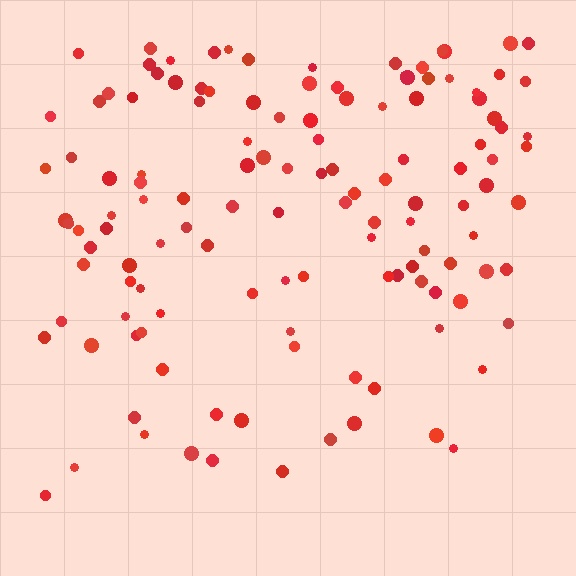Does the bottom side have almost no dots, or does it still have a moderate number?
Still a moderate number, just noticeably fewer than the top.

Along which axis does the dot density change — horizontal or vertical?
Vertical.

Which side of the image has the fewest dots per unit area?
The bottom.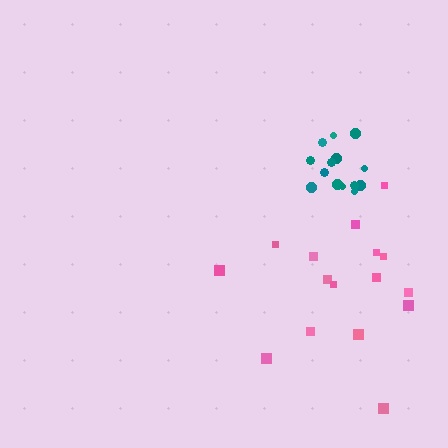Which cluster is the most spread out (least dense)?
Pink.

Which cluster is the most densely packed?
Teal.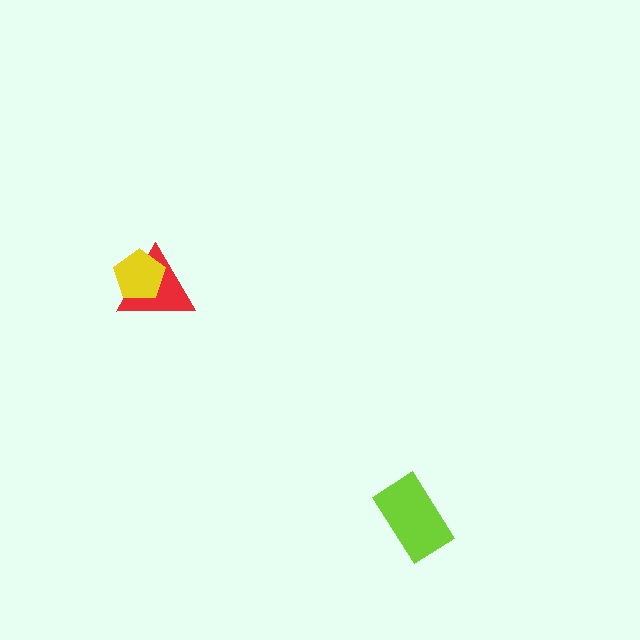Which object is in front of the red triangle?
The yellow pentagon is in front of the red triangle.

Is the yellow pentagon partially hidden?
No, no other shape covers it.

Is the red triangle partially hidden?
Yes, it is partially covered by another shape.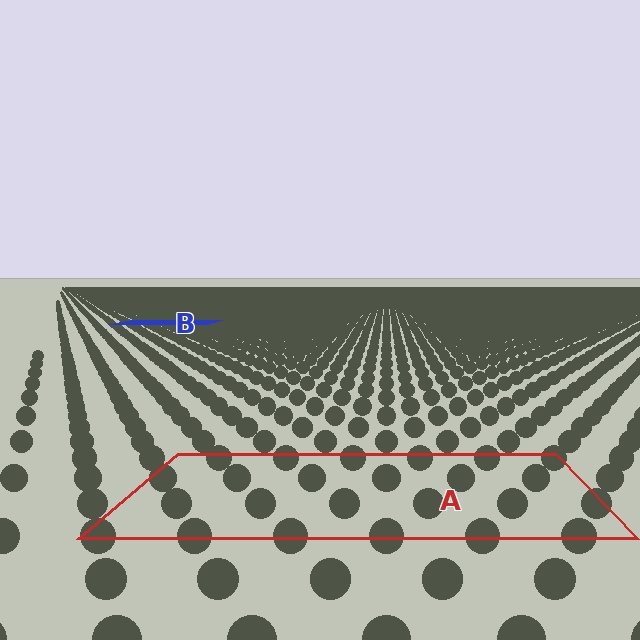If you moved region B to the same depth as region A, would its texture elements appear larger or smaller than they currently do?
They would appear larger. At a closer depth, the same texture elements are projected at a bigger on-screen size.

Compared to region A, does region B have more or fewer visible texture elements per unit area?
Region B has more texture elements per unit area — they are packed more densely because it is farther away.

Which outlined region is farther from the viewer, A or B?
Region B is farther from the viewer — the texture elements inside it appear smaller and more densely packed.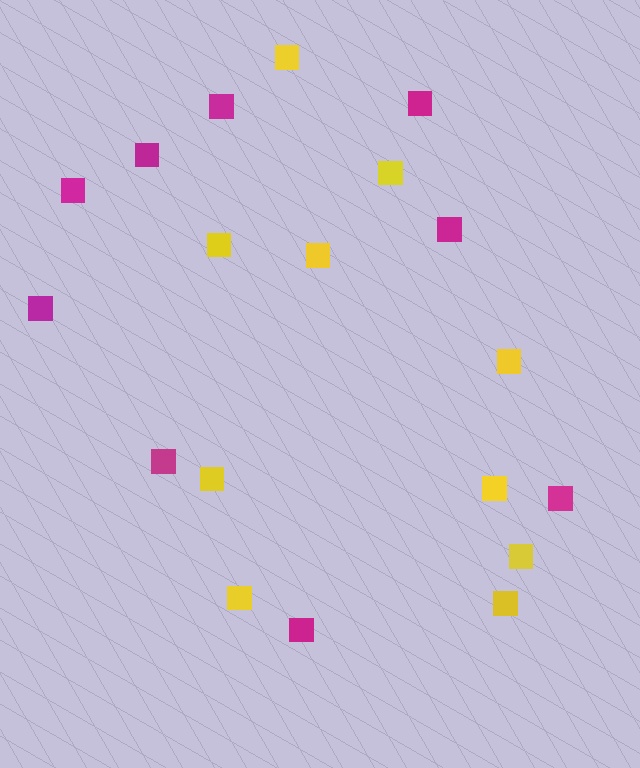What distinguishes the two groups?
There are 2 groups: one group of magenta squares (9) and one group of yellow squares (10).